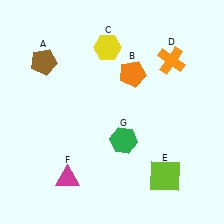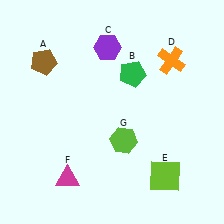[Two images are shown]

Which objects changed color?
B changed from orange to green. C changed from yellow to purple. G changed from green to lime.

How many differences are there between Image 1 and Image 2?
There are 3 differences between the two images.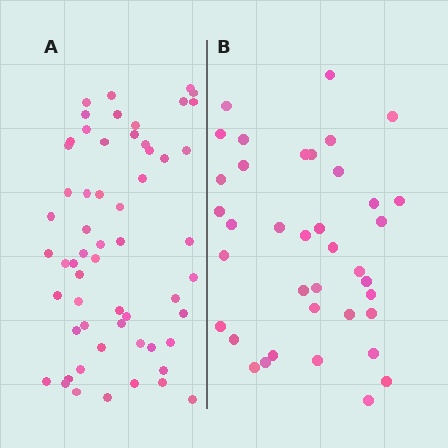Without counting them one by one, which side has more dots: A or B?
Region A (the left region) has more dots.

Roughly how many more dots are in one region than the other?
Region A has approximately 20 more dots than region B.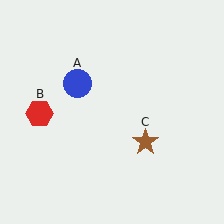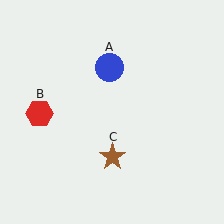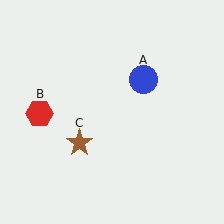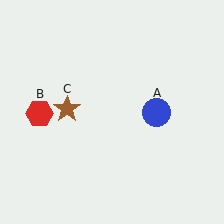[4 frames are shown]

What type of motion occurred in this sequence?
The blue circle (object A), brown star (object C) rotated clockwise around the center of the scene.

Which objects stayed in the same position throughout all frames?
Red hexagon (object B) remained stationary.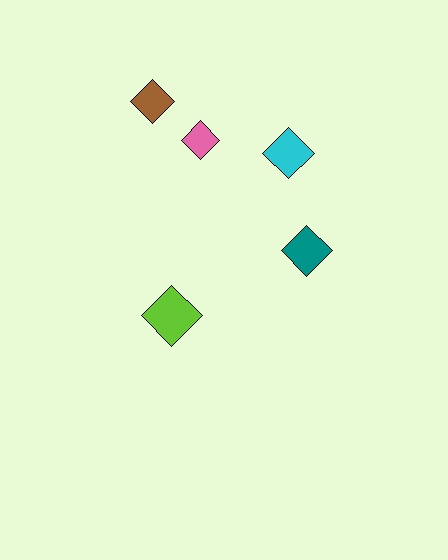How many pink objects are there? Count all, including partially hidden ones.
There is 1 pink object.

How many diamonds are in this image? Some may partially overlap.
There are 5 diamonds.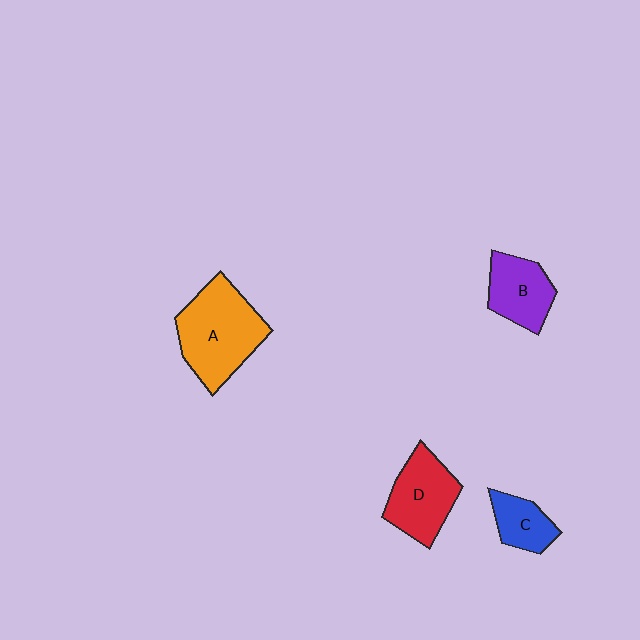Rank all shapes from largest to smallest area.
From largest to smallest: A (orange), D (red), B (purple), C (blue).